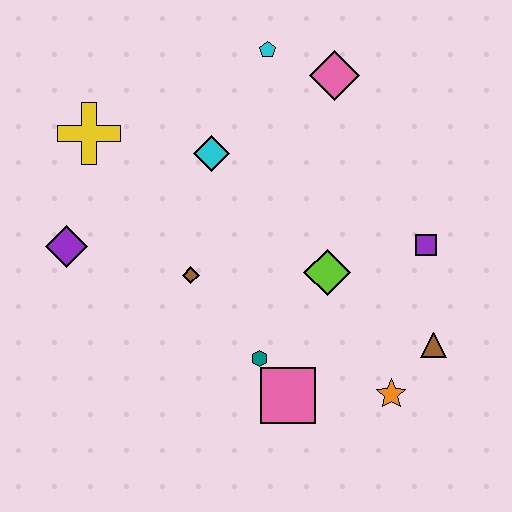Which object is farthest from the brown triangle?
The yellow cross is farthest from the brown triangle.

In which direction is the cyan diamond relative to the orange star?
The cyan diamond is above the orange star.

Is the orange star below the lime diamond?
Yes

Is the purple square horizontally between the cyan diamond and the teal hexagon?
No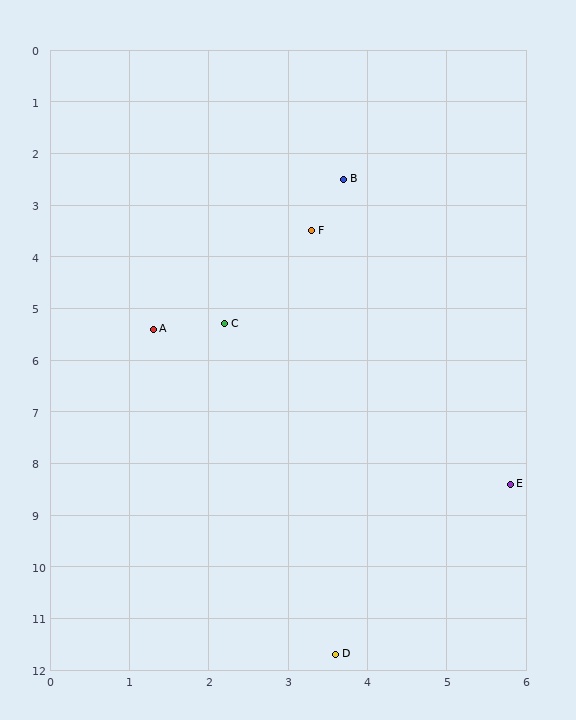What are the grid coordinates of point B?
Point B is at approximately (3.7, 2.5).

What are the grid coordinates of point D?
Point D is at approximately (3.6, 11.7).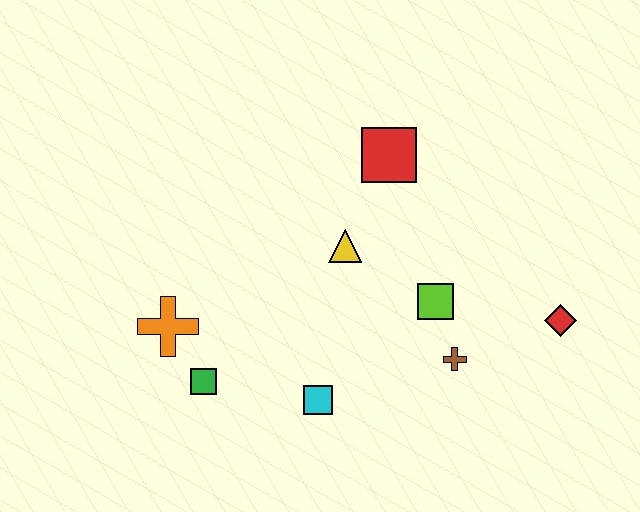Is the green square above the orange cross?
No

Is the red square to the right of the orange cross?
Yes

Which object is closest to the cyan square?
The green square is closest to the cyan square.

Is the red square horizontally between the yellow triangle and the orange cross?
No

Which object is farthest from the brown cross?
The orange cross is farthest from the brown cross.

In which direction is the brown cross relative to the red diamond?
The brown cross is to the left of the red diamond.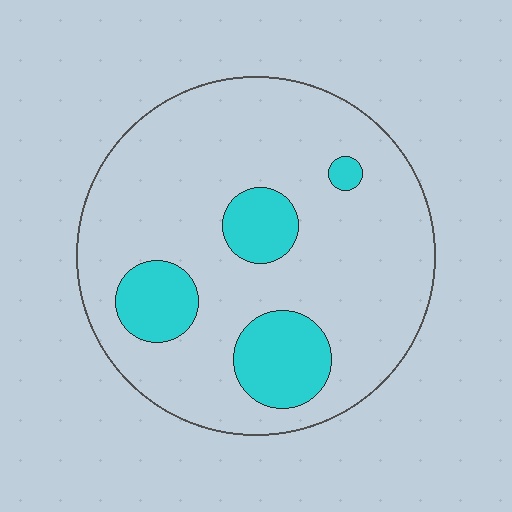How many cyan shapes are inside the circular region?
4.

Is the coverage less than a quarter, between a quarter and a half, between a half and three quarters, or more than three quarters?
Less than a quarter.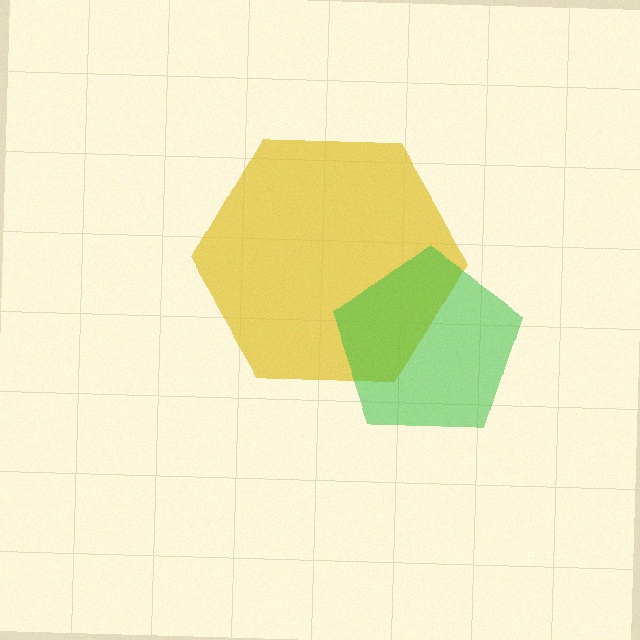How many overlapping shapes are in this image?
There are 2 overlapping shapes in the image.